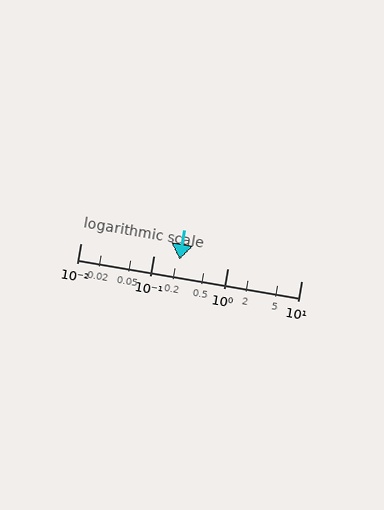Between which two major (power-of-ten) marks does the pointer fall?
The pointer is between 0.1 and 1.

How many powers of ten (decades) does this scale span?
The scale spans 3 decades, from 0.01 to 10.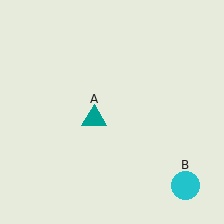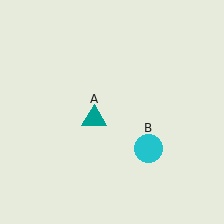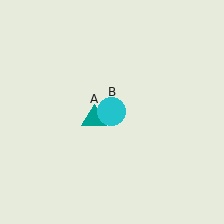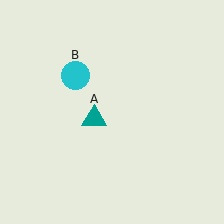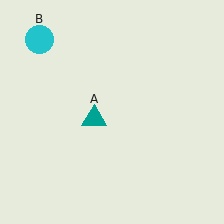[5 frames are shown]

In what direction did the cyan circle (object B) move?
The cyan circle (object B) moved up and to the left.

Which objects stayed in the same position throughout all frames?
Teal triangle (object A) remained stationary.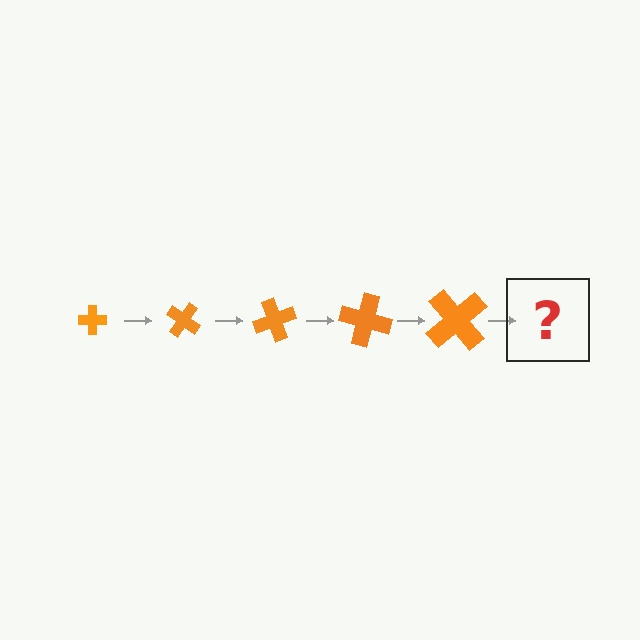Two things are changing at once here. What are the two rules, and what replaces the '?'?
The two rules are that the cross grows larger each step and it rotates 35 degrees each step. The '?' should be a cross, larger than the previous one and rotated 175 degrees from the start.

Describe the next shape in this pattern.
It should be a cross, larger than the previous one and rotated 175 degrees from the start.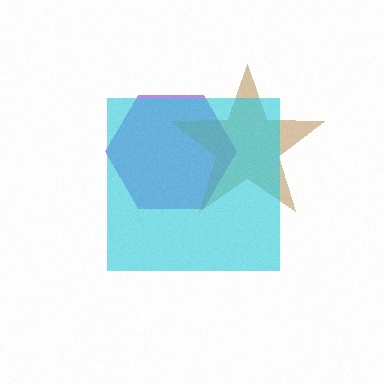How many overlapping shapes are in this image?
There are 3 overlapping shapes in the image.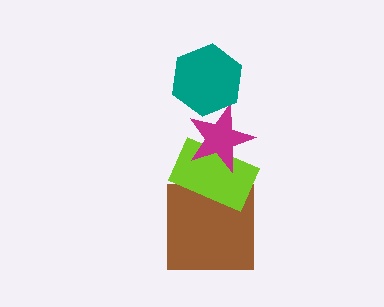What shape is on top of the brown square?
The lime rectangle is on top of the brown square.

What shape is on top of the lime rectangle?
The magenta star is on top of the lime rectangle.